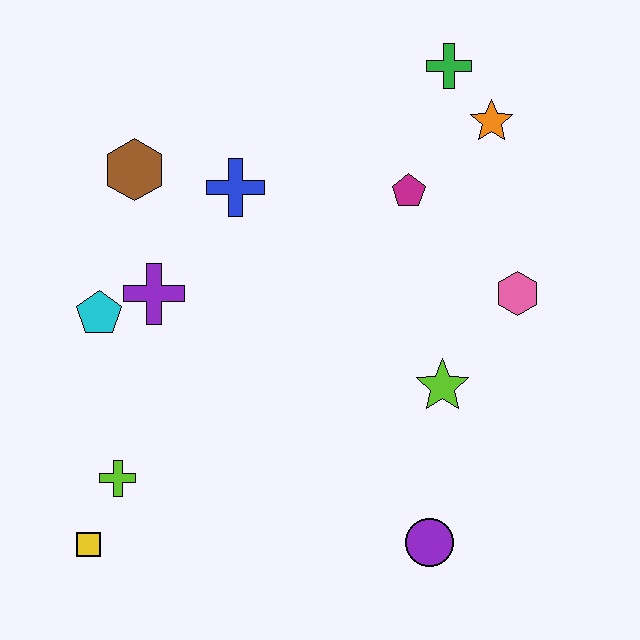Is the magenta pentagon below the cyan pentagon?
No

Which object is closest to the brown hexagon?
The blue cross is closest to the brown hexagon.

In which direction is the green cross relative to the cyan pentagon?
The green cross is to the right of the cyan pentagon.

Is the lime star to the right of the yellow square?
Yes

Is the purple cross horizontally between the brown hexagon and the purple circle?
Yes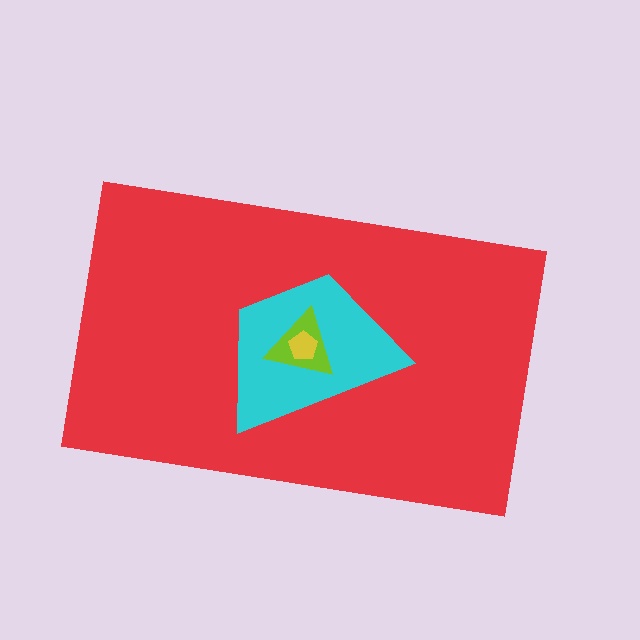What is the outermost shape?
The red rectangle.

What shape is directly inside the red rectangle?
The cyan trapezoid.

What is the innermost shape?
The yellow pentagon.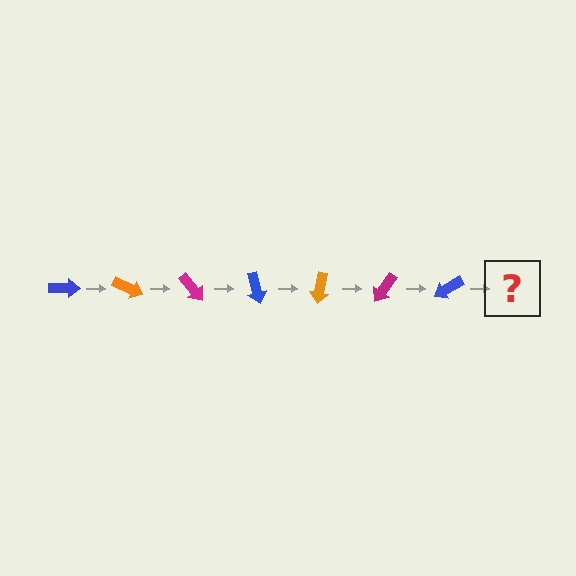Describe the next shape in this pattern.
It should be an orange arrow, rotated 175 degrees from the start.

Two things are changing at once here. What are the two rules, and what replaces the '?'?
The two rules are that it rotates 25 degrees each step and the color cycles through blue, orange, and magenta. The '?' should be an orange arrow, rotated 175 degrees from the start.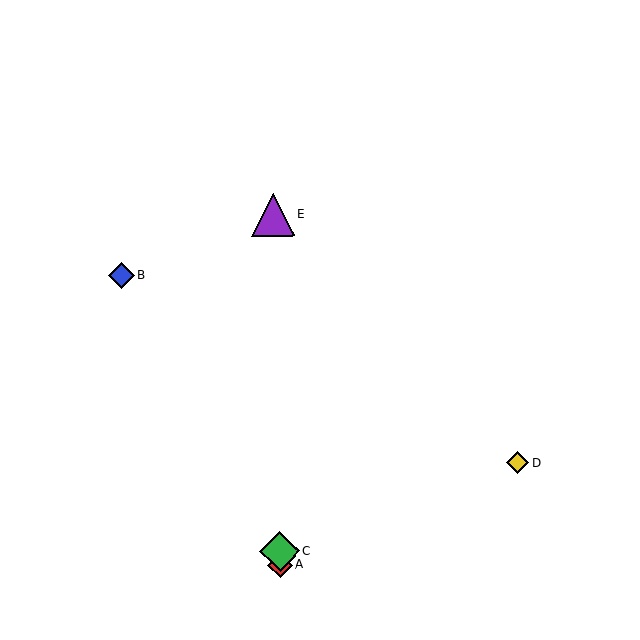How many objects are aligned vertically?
3 objects (A, C, E) are aligned vertically.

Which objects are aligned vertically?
Objects A, C, E are aligned vertically.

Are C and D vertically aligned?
No, C is at x≈279 and D is at x≈517.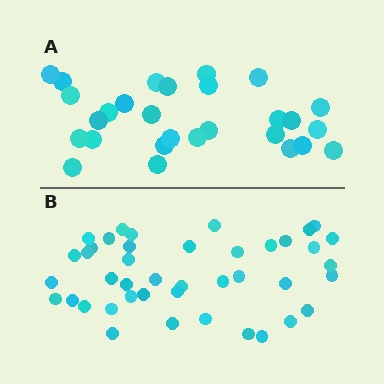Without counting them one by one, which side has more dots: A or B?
Region B (the bottom region) has more dots.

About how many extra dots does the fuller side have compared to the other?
Region B has approximately 15 more dots than region A.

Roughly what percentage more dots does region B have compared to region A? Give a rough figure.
About 50% more.